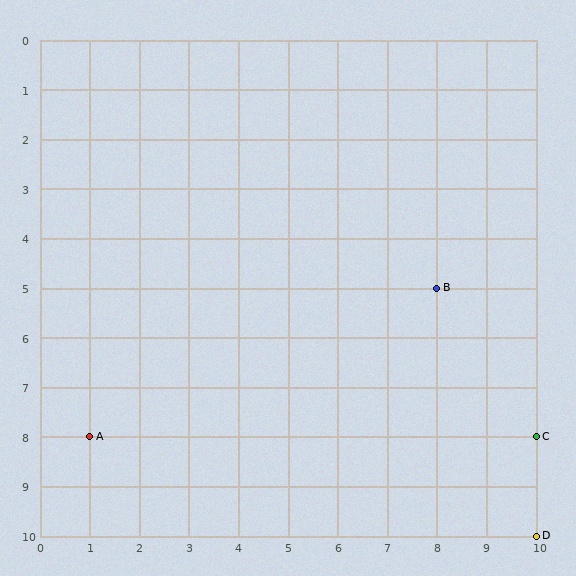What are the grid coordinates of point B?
Point B is at grid coordinates (8, 5).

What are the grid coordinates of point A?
Point A is at grid coordinates (1, 8).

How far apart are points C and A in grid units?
Points C and A are 9 columns apart.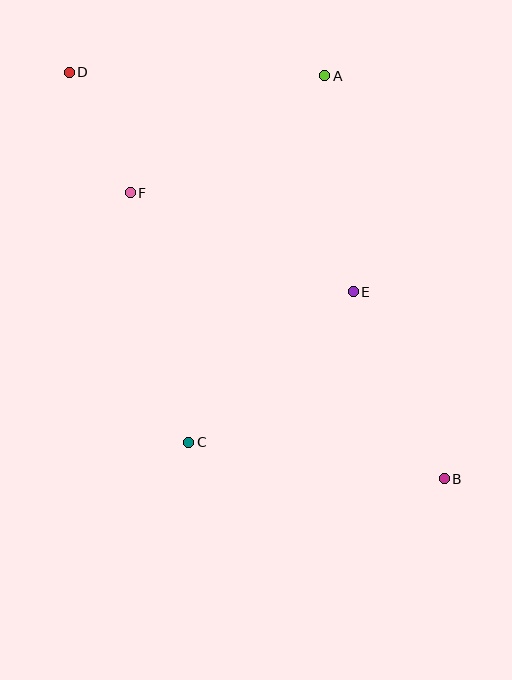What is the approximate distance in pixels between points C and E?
The distance between C and E is approximately 223 pixels.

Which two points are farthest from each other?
Points B and D are farthest from each other.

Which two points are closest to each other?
Points D and F are closest to each other.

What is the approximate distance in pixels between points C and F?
The distance between C and F is approximately 256 pixels.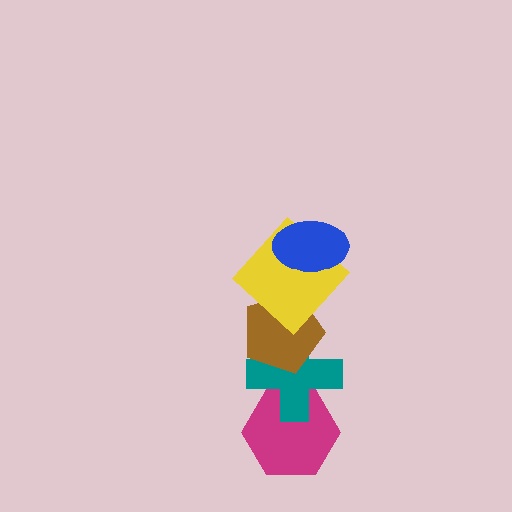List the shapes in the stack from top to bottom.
From top to bottom: the blue ellipse, the yellow diamond, the brown pentagon, the teal cross, the magenta hexagon.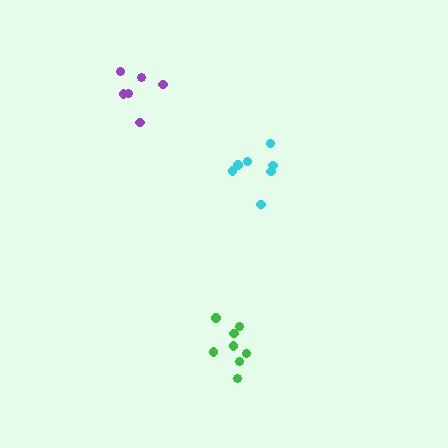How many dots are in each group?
Group 1: 7 dots, Group 2: 6 dots, Group 3: 8 dots (21 total).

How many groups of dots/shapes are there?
There are 3 groups.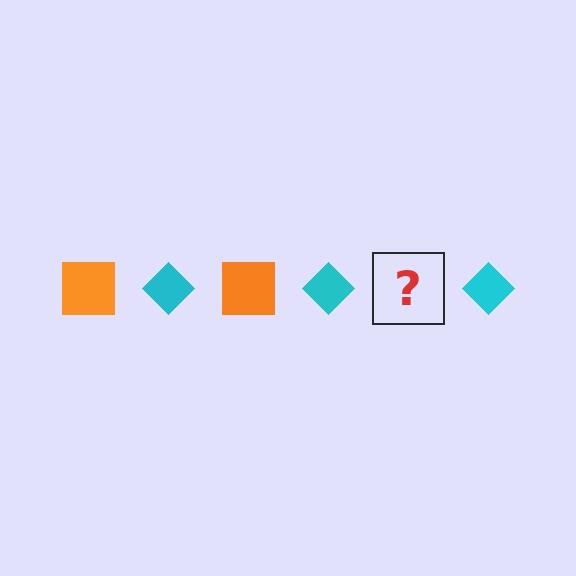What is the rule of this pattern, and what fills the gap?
The rule is that the pattern alternates between orange square and cyan diamond. The gap should be filled with an orange square.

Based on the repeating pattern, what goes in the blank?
The blank should be an orange square.